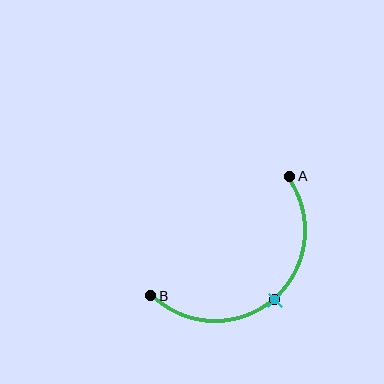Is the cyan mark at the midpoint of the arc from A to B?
Yes. The cyan mark lies on the arc at equal arc-length from both A and B — it is the arc midpoint.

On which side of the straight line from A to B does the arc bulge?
The arc bulges below and to the right of the straight line connecting A and B.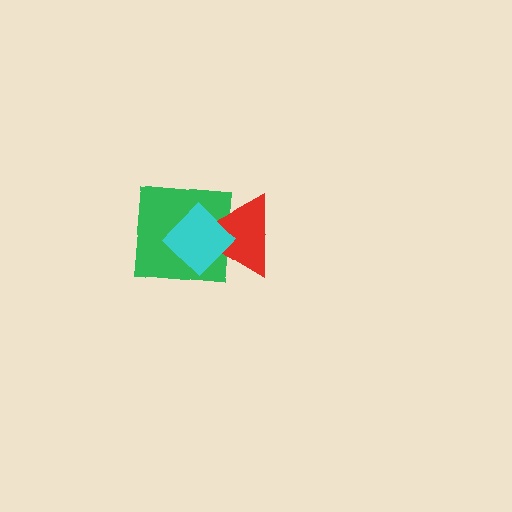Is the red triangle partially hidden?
Yes, it is partially covered by another shape.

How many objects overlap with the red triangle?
2 objects overlap with the red triangle.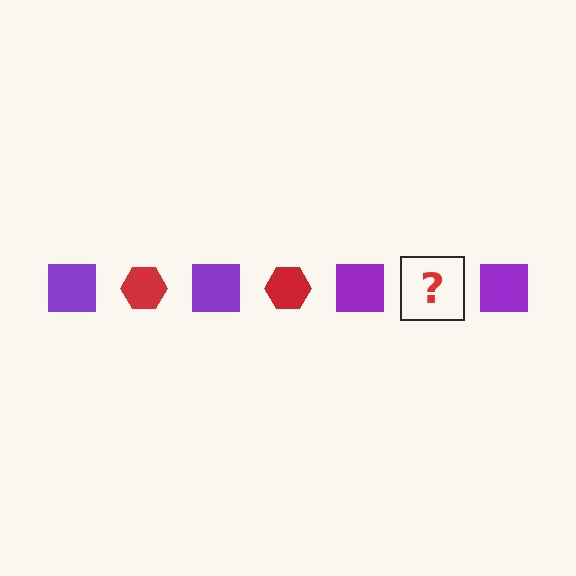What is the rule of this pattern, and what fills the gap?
The rule is that the pattern alternates between purple square and red hexagon. The gap should be filled with a red hexagon.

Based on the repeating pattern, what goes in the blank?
The blank should be a red hexagon.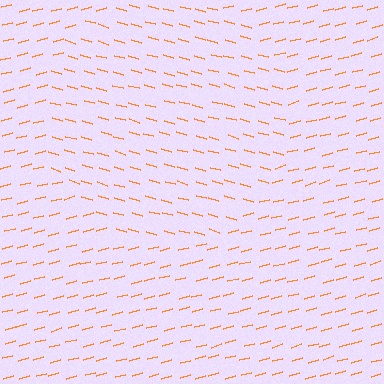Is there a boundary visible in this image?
Yes, there is a texture boundary formed by a change in line orientation.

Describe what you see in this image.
The image is filled with small orange line segments. A circle region in the image has lines oriented differently from the surrounding lines, creating a visible texture boundary.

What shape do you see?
I see a circle.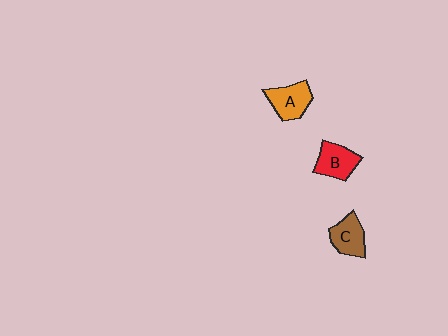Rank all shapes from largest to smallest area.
From largest to smallest: A (orange), B (red), C (brown).